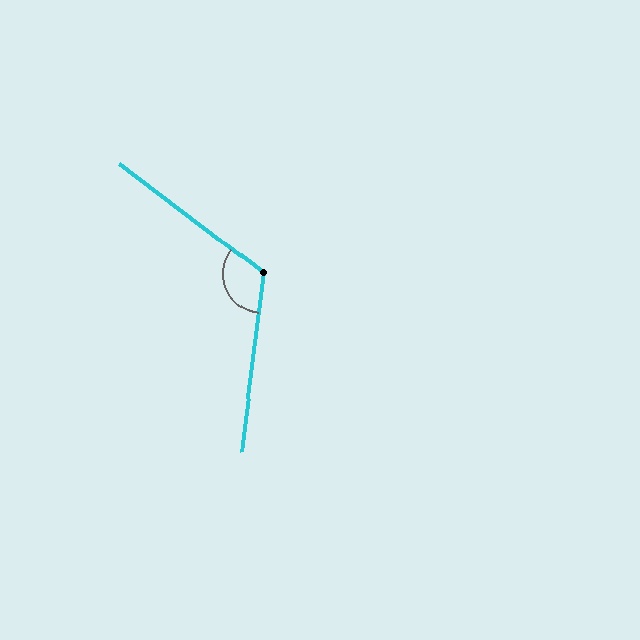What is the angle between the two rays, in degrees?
Approximately 120 degrees.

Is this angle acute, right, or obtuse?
It is obtuse.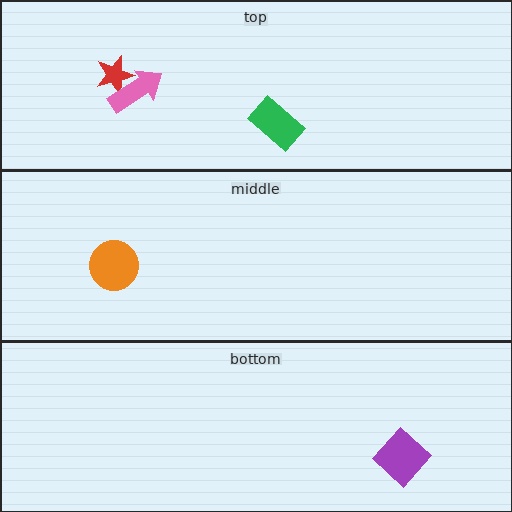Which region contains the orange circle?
The middle region.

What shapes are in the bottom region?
The purple diamond.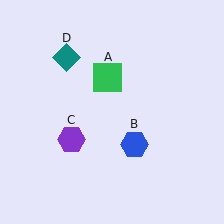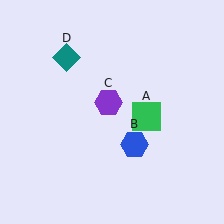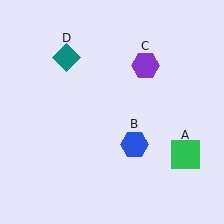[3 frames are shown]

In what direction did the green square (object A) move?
The green square (object A) moved down and to the right.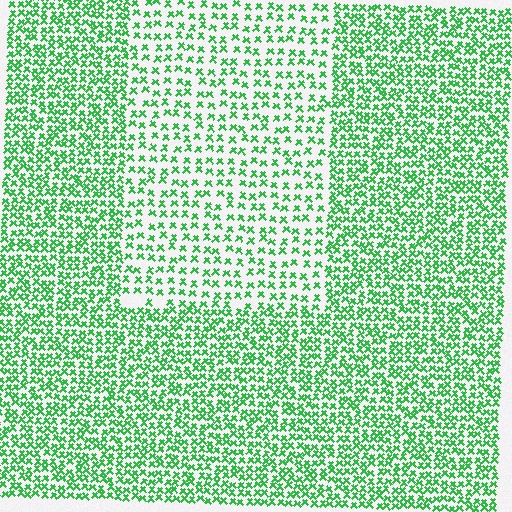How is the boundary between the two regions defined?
The boundary is defined by a change in element density (approximately 1.9x ratio). All elements are the same color, size, and shape.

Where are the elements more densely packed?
The elements are more densely packed outside the rectangle boundary.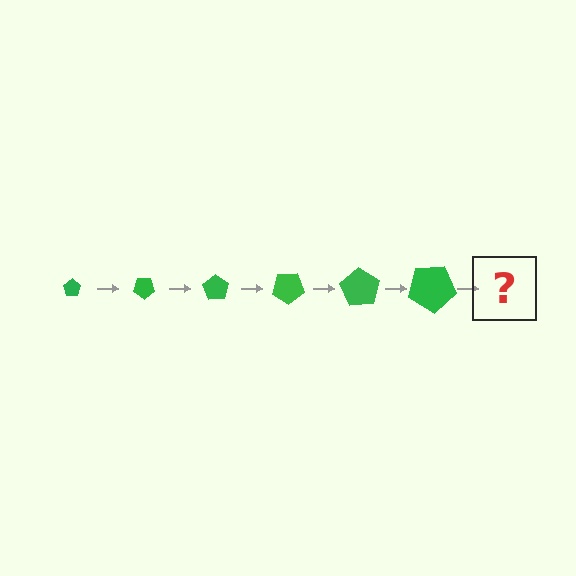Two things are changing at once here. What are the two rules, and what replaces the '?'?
The two rules are that the pentagon grows larger each step and it rotates 35 degrees each step. The '?' should be a pentagon, larger than the previous one and rotated 210 degrees from the start.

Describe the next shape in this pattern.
It should be a pentagon, larger than the previous one and rotated 210 degrees from the start.